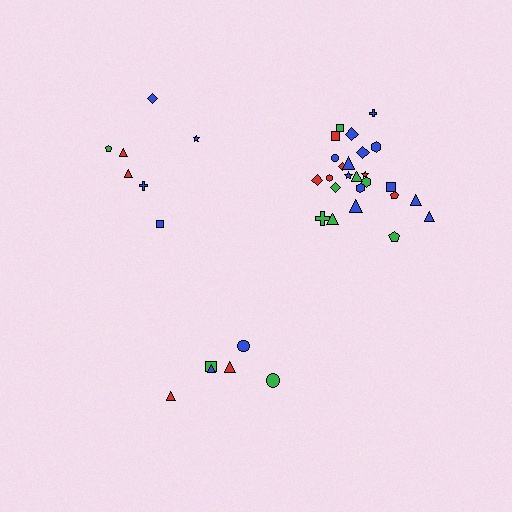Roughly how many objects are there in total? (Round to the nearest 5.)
Roughly 40 objects in total.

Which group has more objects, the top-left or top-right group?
The top-right group.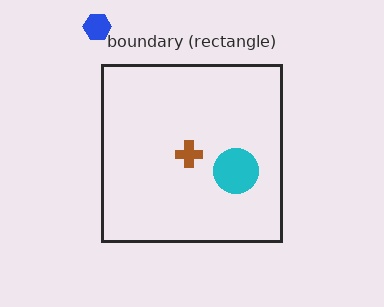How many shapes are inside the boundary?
2 inside, 1 outside.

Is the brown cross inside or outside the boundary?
Inside.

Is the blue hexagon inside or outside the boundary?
Outside.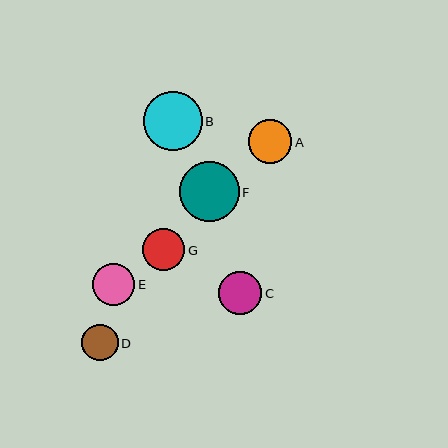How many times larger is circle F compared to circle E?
Circle F is approximately 1.4 times the size of circle E.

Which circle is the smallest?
Circle D is the smallest with a size of approximately 36 pixels.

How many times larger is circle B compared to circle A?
Circle B is approximately 1.4 times the size of circle A.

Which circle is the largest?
Circle F is the largest with a size of approximately 60 pixels.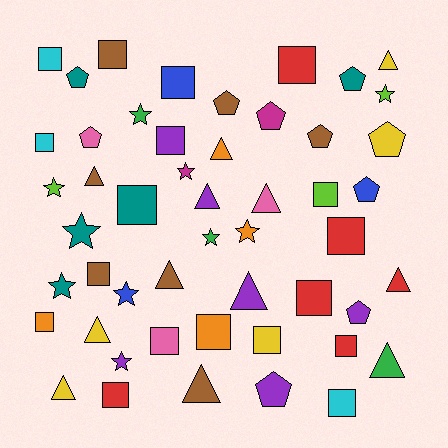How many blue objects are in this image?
There are 3 blue objects.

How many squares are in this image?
There are 18 squares.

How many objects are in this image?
There are 50 objects.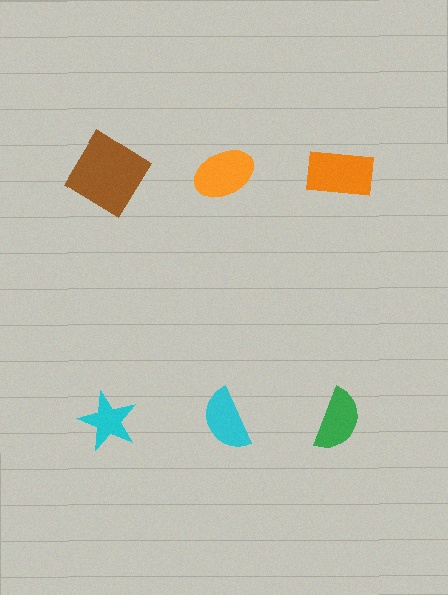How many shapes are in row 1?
3 shapes.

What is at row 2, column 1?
A cyan star.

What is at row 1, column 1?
A brown diamond.